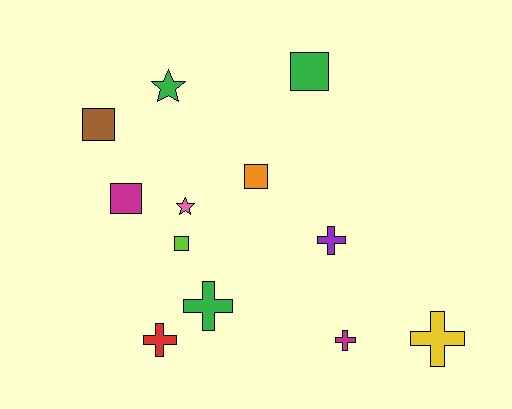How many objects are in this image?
There are 12 objects.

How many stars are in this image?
There are 2 stars.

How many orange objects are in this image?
There is 1 orange object.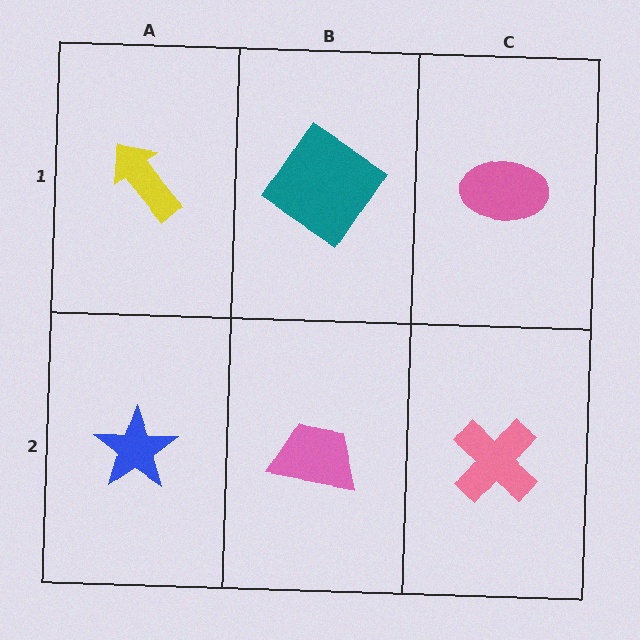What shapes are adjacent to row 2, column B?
A teal diamond (row 1, column B), a blue star (row 2, column A), a pink cross (row 2, column C).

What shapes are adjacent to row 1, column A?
A blue star (row 2, column A), a teal diamond (row 1, column B).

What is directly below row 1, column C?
A pink cross.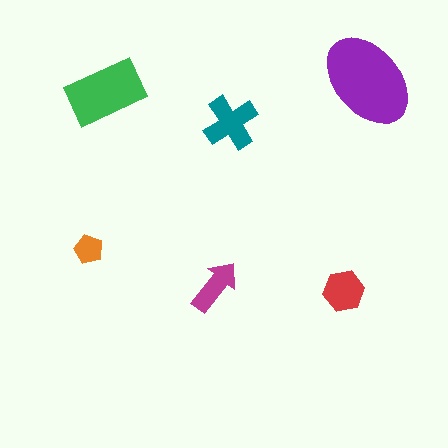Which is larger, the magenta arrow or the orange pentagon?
The magenta arrow.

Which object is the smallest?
The orange pentagon.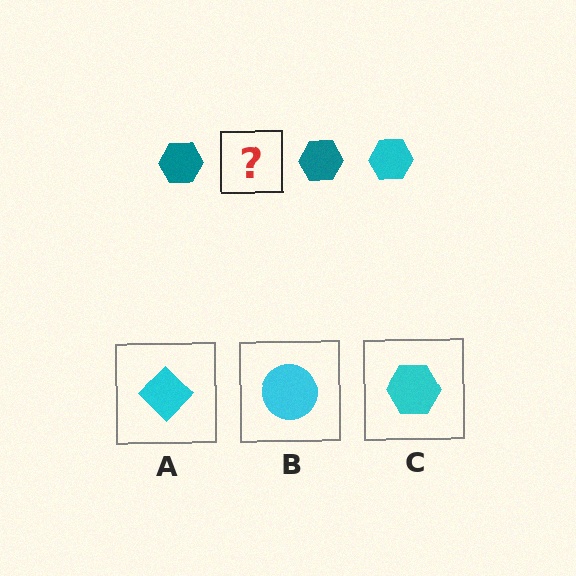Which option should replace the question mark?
Option C.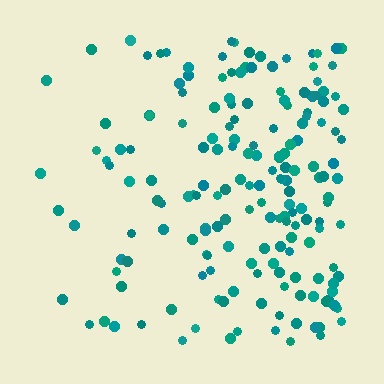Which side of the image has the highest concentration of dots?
The right.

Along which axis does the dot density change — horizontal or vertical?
Horizontal.